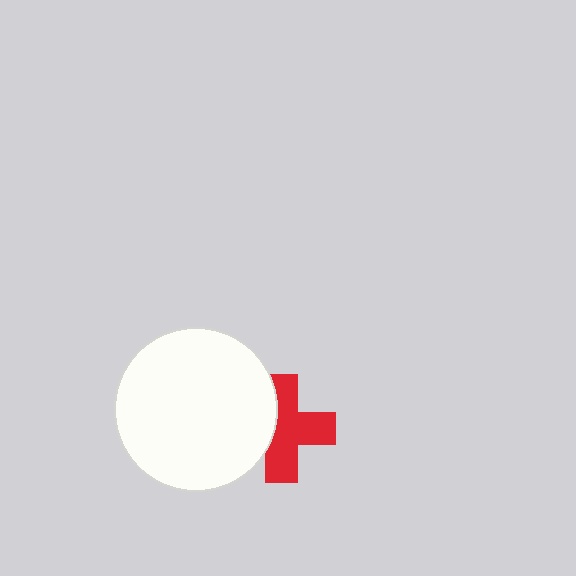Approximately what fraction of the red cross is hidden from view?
Roughly 33% of the red cross is hidden behind the white circle.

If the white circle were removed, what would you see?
You would see the complete red cross.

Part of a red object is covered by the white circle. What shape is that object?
It is a cross.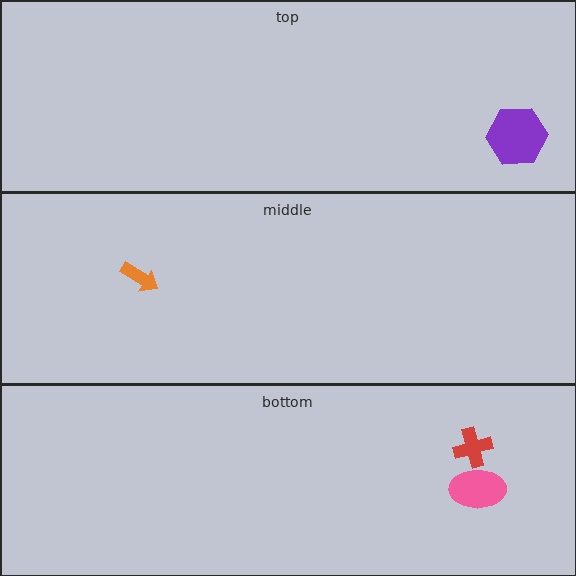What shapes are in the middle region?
The orange arrow.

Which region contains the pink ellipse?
The bottom region.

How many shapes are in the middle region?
1.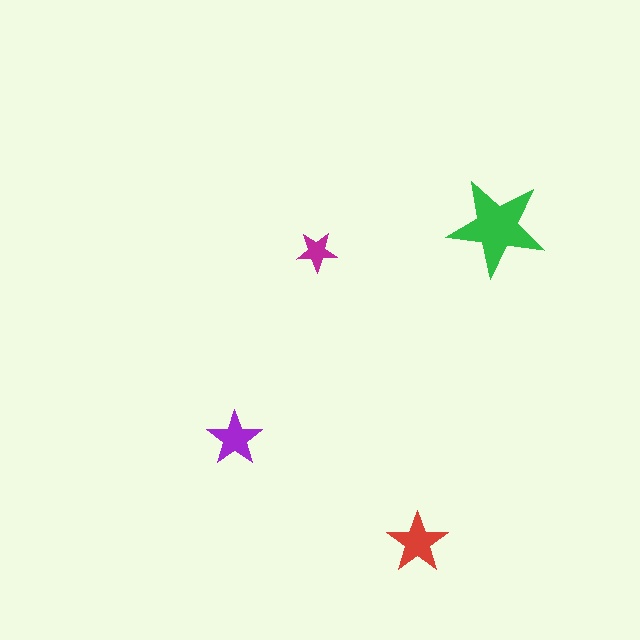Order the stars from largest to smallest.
the green one, the red one, the purple one, the magenta one.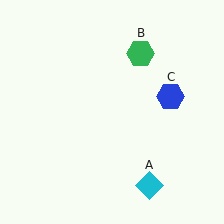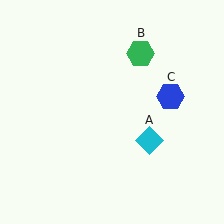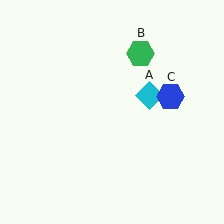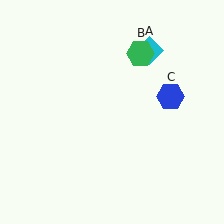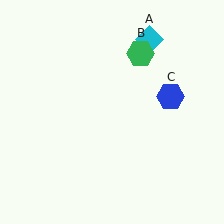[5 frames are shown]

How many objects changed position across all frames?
1 object changed position: cyan diamond (object A).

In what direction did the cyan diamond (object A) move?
The cyan diamond (object A) moved up.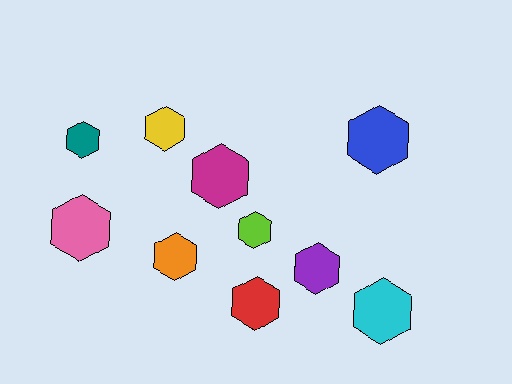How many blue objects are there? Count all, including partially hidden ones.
There is 1 blue object.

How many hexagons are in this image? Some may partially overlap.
There are 10 hexagons.